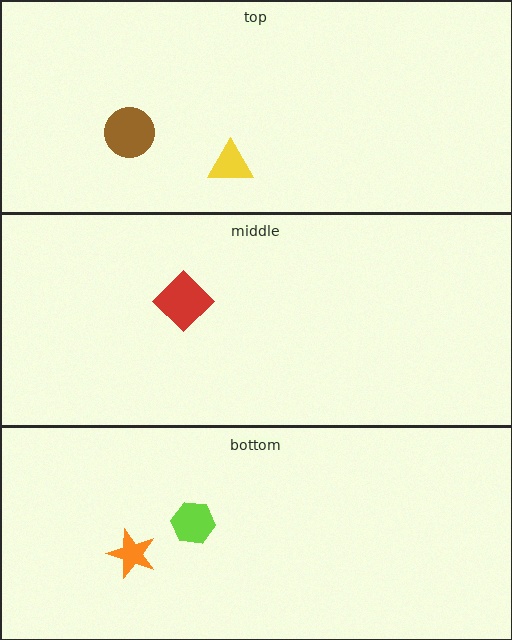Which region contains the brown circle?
The top region.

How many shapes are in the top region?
2.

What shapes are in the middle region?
The red diamond.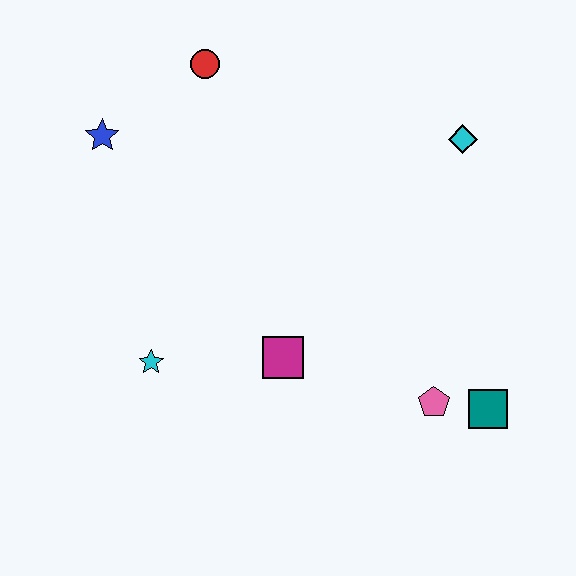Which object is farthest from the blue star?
The teal square is farthest from the blue star.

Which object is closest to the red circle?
The blue star is closest to the red circle.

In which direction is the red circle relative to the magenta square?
The red circle is above the magenta square.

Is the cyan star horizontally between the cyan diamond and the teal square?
No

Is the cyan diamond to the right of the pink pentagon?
Yes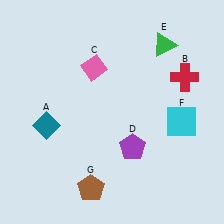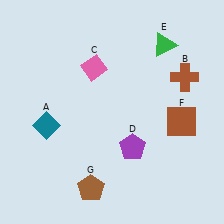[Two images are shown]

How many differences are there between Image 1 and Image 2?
There are 2 differences between the two images.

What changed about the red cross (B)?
In Image 1, B is red. In Image 2, it changed to brown.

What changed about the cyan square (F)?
In Image 1, F is cyan. In Image 2, it changed to brown.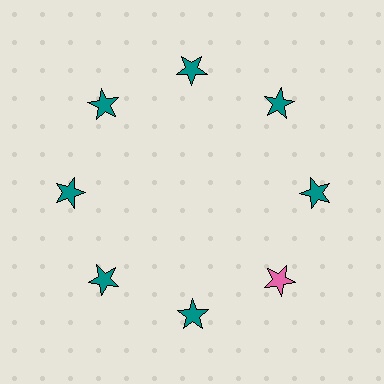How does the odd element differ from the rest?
It has a different color: pink instead of teal.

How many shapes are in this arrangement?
There are 8 shapes arranged in a ring pattern.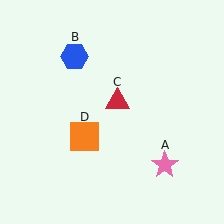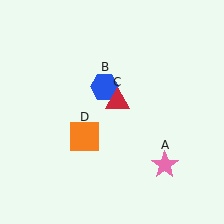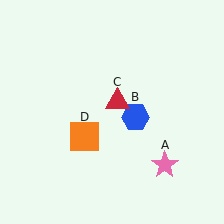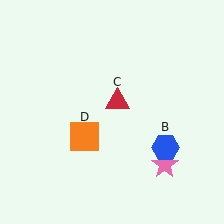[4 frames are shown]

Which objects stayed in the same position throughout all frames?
Pink star (object A) and red triangle (object C) and orange square (object D) remained stationary.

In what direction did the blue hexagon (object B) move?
The blue hexagon (object B) moved down and to the right.